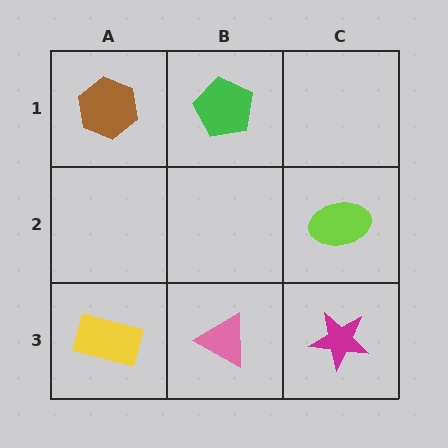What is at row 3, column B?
A pink triangle.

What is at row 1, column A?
A brown hexagon.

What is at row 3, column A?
A yellow rectangle.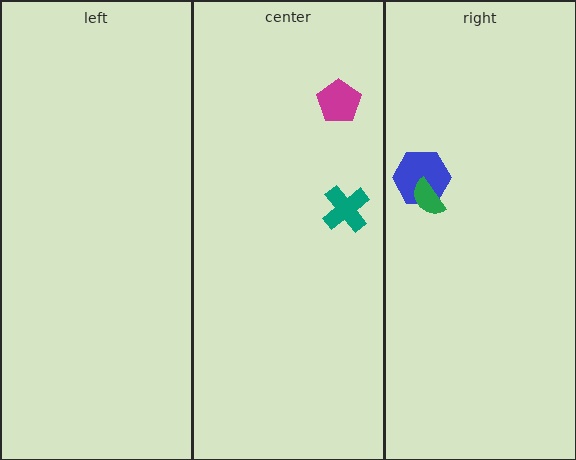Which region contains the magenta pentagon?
The center region.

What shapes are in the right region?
The blue hexagon, the green semicircle.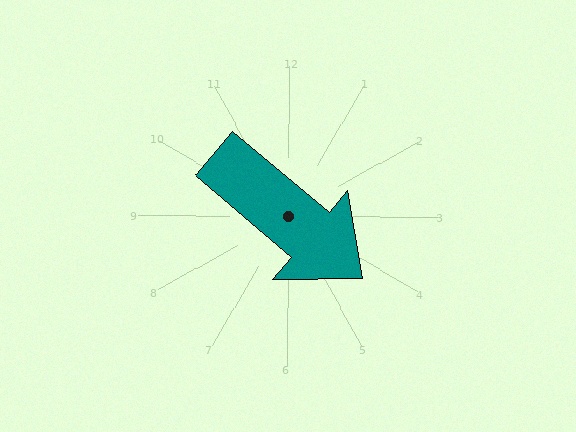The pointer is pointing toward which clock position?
Roughly 4 o'clock.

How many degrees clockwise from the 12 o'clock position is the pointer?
Approximately 130 degrees.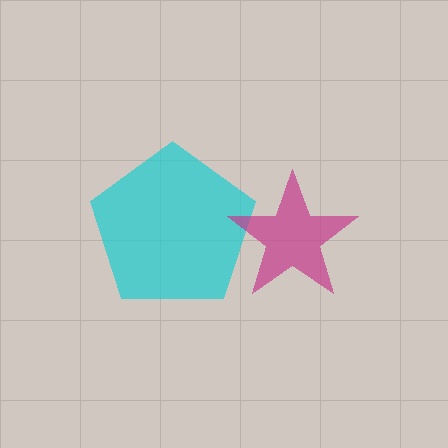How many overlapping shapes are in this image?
There are 2 overlapping shapes in the image.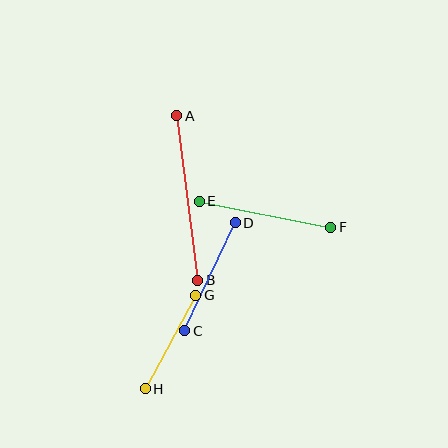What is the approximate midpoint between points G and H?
The midpoint is at approximately (170, 342) pixels.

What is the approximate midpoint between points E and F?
The midpoint is at approximately (265, 214) pixels.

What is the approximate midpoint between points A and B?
The midpoint is at approximately (187, 198) pixels.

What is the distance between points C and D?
The distance is approximately 119 pixels.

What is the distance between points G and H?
The distance is approximately 107 pixels.